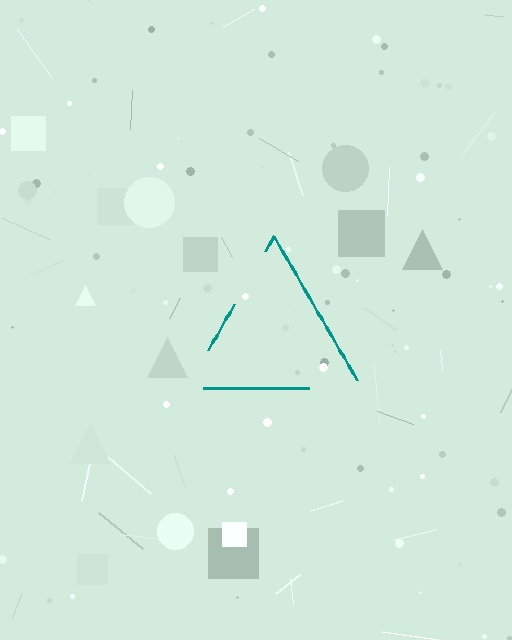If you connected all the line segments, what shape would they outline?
They would outline a triangle.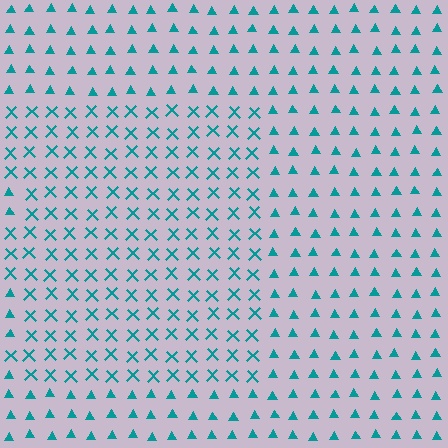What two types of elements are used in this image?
The image uses X marks inside the rectangle region and triangles outside it.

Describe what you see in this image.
The image is filled with small teal elements arranged in a uniform grid. A rectangle-shaped region contains X marks, while the surrounding area contains triangles. The boundary is defined purely by the change in element shape.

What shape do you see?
I see a rectangle.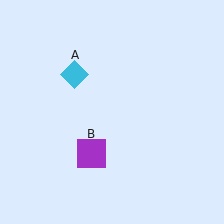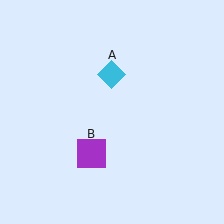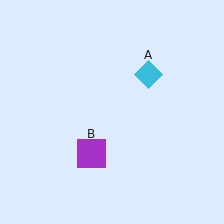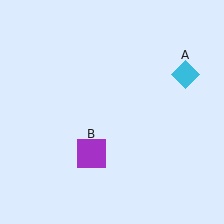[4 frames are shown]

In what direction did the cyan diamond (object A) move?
The cyan diamond (object A) moved right.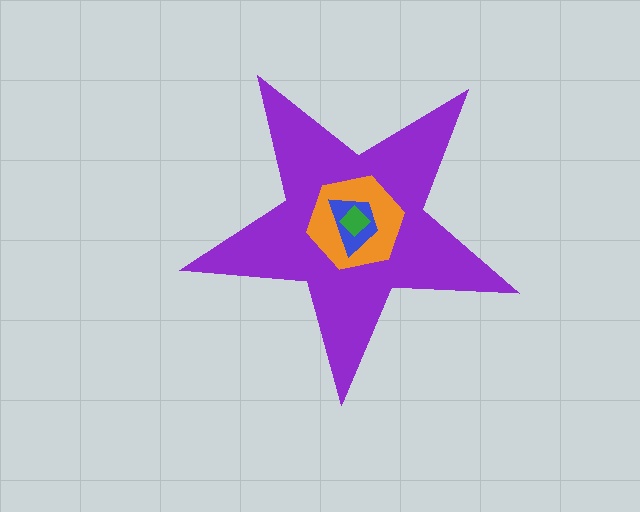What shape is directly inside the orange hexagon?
The blue trapezoid.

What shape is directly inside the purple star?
The orange hexagon.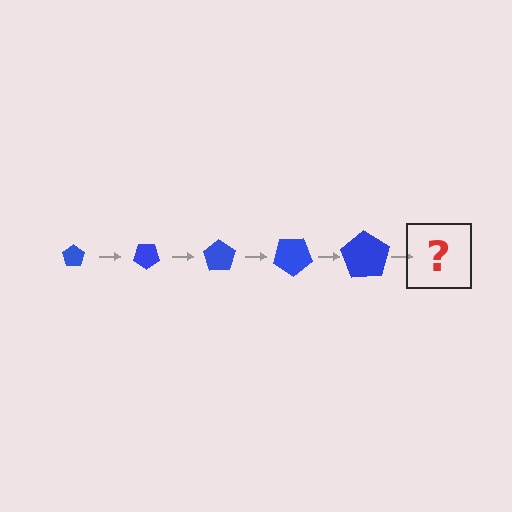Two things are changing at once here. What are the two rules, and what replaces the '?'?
The two rules are that the pentagon grows larger each step and it rotates 35 degrees each step. The '?' should be a pentagon, larger than the previous one and rotated 175 degrees from the start.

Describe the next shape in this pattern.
It should be a pentagon, larger than the previous one and rotated 175 degrees from the start.